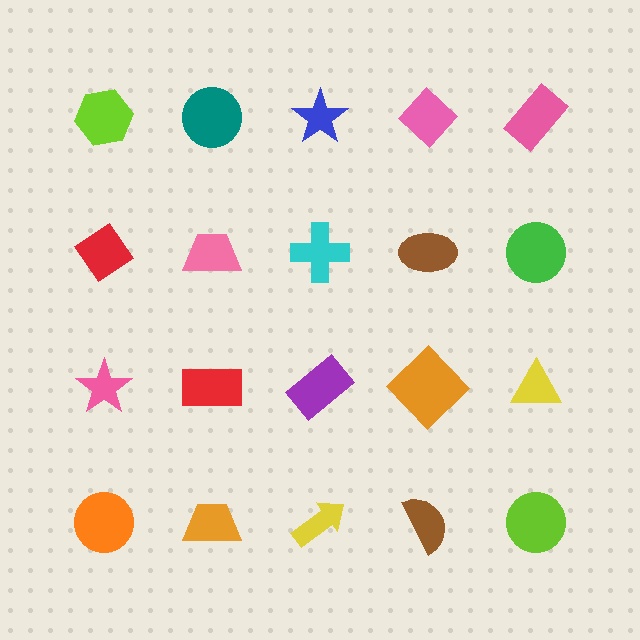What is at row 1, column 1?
A lime hexagon.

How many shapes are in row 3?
5 shapes.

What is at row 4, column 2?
An orange trapezoid.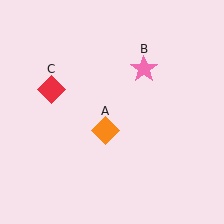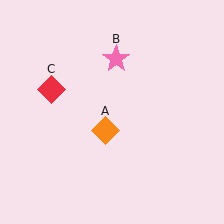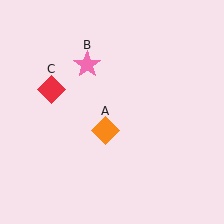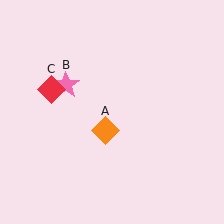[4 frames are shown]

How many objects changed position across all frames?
1 object changed position: pink star (object B).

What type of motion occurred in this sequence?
The pink star (object B) rotated counterclockwise around the center of the scene.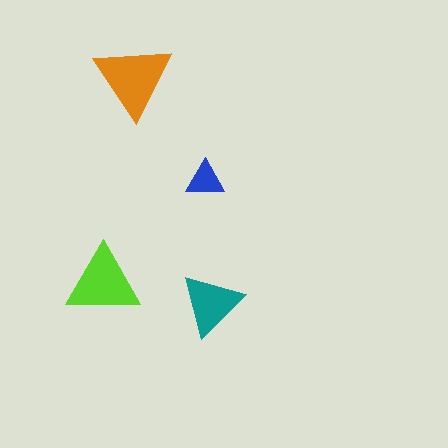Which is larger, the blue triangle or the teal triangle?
The teal one.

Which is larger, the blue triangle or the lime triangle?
The lime one.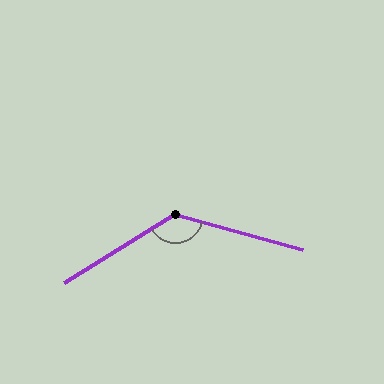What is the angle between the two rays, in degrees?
Approximately 133 degrees.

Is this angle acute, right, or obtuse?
It is obtuse.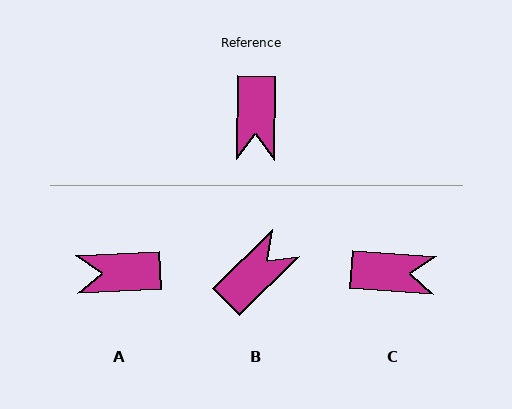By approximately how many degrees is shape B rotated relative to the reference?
Approximately 136 degrees counter-clockwise.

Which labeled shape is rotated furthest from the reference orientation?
B, about 136 degrees away.